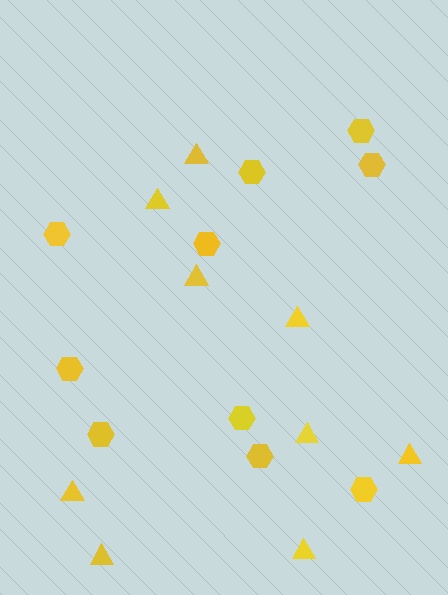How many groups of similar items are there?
There are 2 groups: one group of triangles (9) and one group of hexagons (10).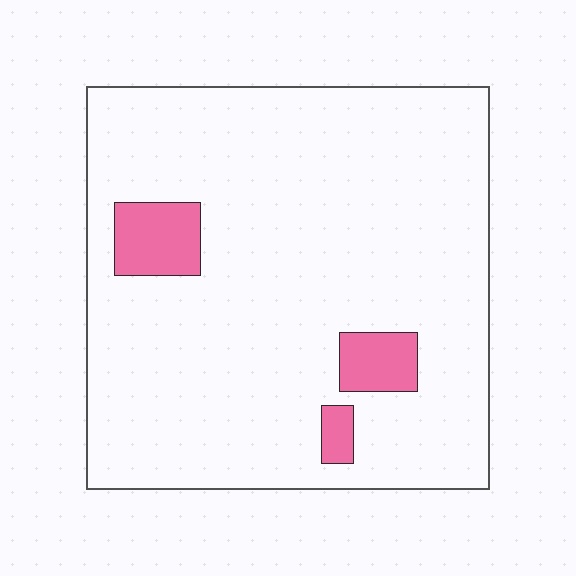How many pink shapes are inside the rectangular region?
3.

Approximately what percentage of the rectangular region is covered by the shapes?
Approximately 10%.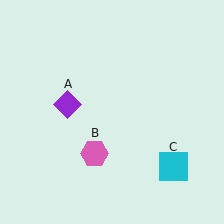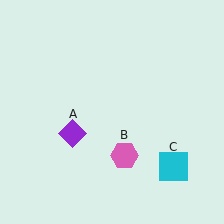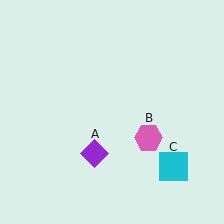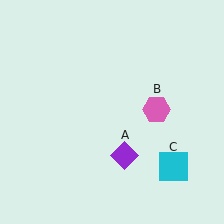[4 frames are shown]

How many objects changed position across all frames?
2 objects changed position: purple diamond (object A), pink hexagon (object B).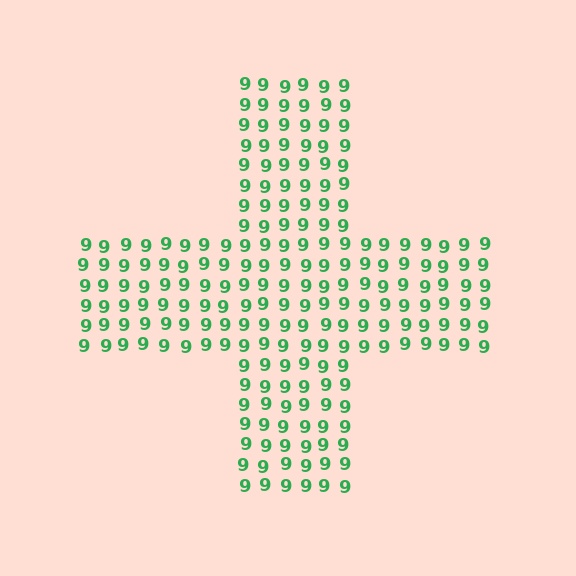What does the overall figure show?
The overall figure shows a cross.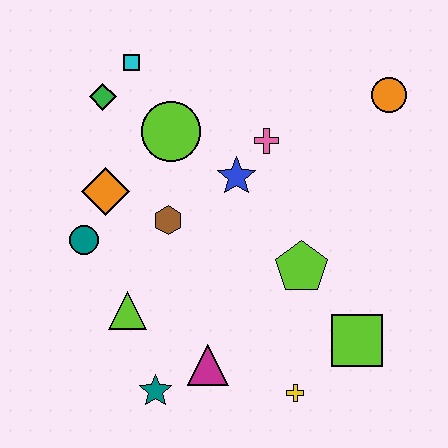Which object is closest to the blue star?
The pink cross is closest to the blue star.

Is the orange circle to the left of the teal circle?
No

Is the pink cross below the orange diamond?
No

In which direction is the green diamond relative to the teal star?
The green diamond is above the teal star.